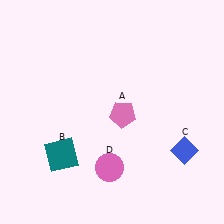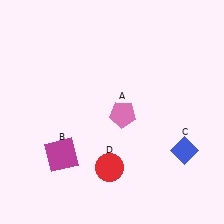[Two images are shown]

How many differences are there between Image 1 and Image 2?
There are 2 differences between the two images.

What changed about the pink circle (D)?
In Image 1, D is pink. In Image 2, it changed to red.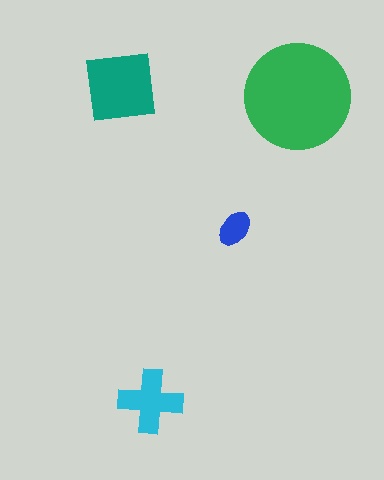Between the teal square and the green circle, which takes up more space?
The green circle.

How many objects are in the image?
There are 4 objects in the image.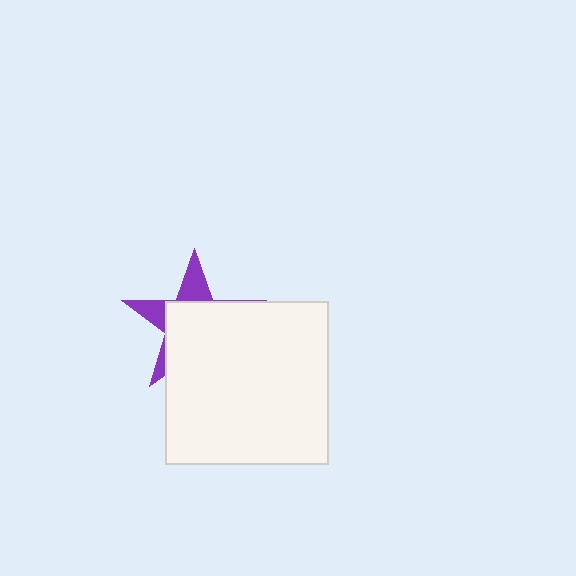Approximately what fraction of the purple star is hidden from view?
Roughly 67% of the purple star is hidden behind the white square.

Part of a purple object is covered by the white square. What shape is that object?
It is a star.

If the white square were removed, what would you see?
You would see the complete purple star.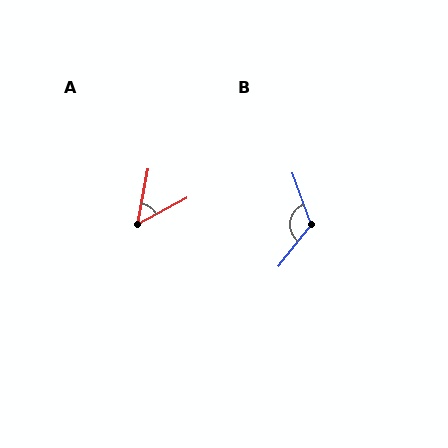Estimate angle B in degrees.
Approximately 122 degrees.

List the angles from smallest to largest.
A (51°), B (122°).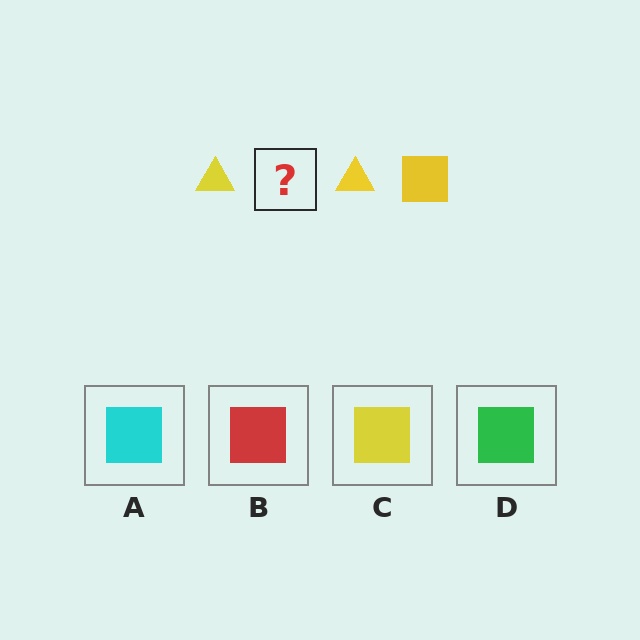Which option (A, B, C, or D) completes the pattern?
C.